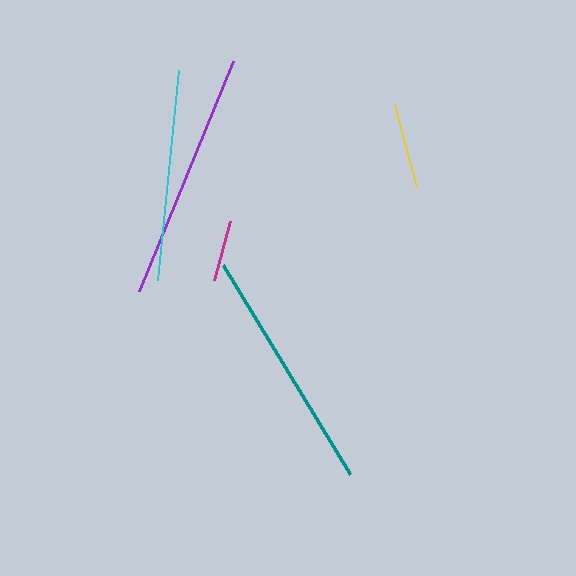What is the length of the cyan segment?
The cyan segment is approximately 212 pixels long.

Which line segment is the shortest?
The magenta line is the shortest at approximately 61 pixels.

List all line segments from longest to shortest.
From longest to shortest: purple, teal, cyan, yellow, magenta.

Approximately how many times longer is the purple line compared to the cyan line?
The purple line is approximately 1.2 times the length of the cyan line.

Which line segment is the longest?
The purple line is the longest at approximately 249 pixels.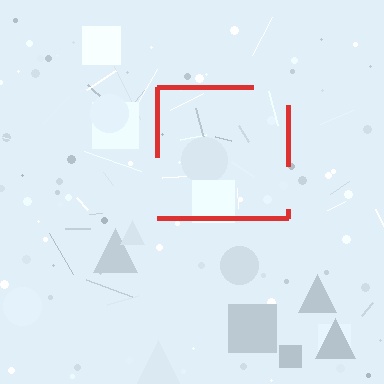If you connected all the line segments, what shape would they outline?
They would outline a square.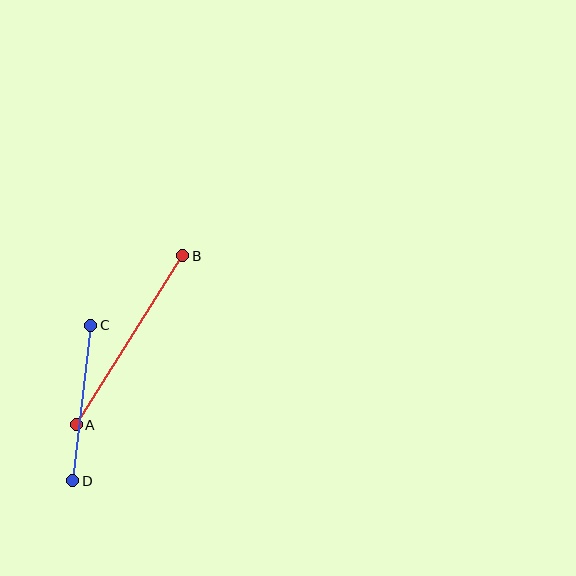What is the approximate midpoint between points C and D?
The midpoint is at approximately (82, 403) pixels.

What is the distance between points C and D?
The distance is approximately 156 pixels.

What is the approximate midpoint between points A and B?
The midpoint is at approximately (129, 340) pixels.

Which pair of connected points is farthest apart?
Points A and B are farthest apart.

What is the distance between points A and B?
The distance is approximately 200 pixels.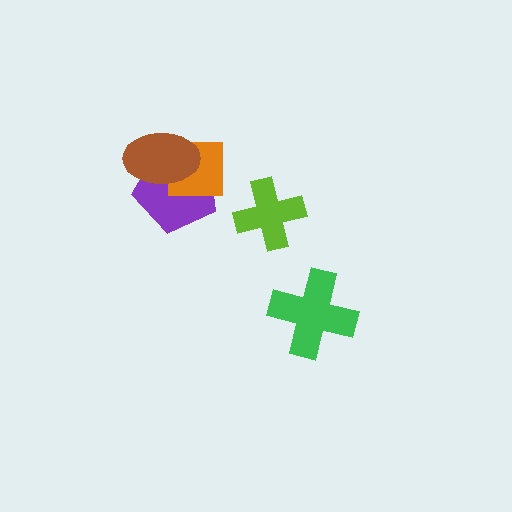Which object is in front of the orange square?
The brown ellipse is in front of the orange square.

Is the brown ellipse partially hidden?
No, no other shape covers it.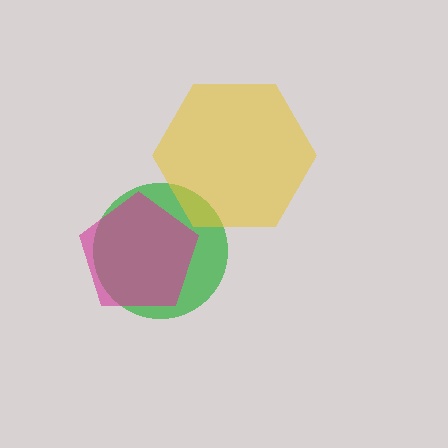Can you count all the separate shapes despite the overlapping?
Yes, there are 3 separate shapes.